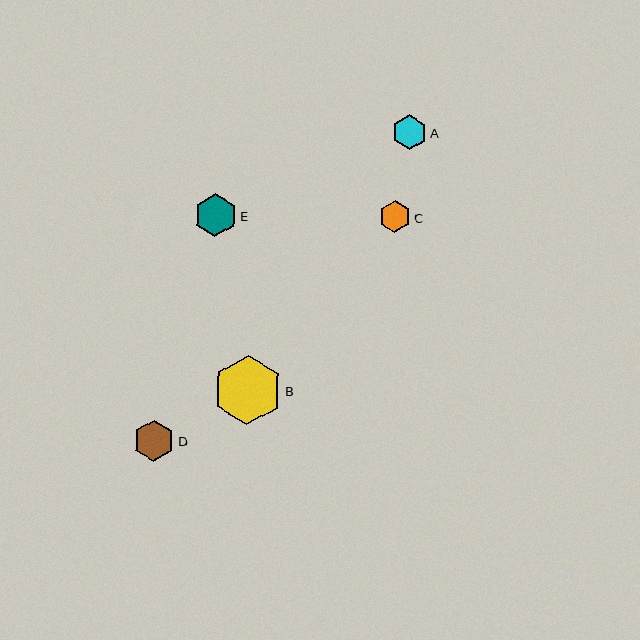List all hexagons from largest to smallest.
From largest to smallest: B, E, D, A, C.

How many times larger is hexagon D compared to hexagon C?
Hexagon D is approximately 1.3 times the size of hexagon C.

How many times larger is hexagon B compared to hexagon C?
Hexagon B is approximately 2.2 times the size of hexagon C.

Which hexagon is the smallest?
Hexagon C is the smallest with a size of approximately 32 pixels.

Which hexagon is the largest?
Hexagon B is the largest with a size of approximately 69 pixels.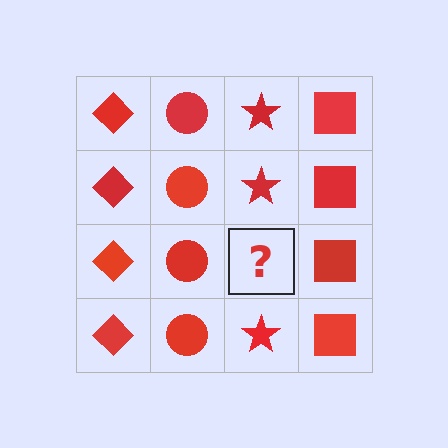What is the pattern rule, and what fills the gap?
The rule is that each column has a consistent shape. The gap should be filled with a red star.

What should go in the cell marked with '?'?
The missing cell should contain a red star.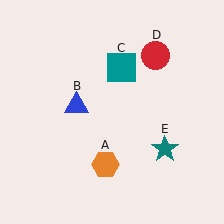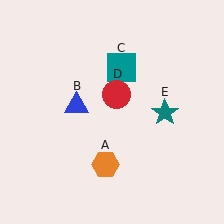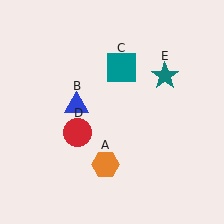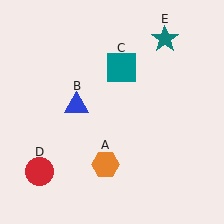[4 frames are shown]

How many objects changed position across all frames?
2 objects changed position: red circle (object D), teal star (object E).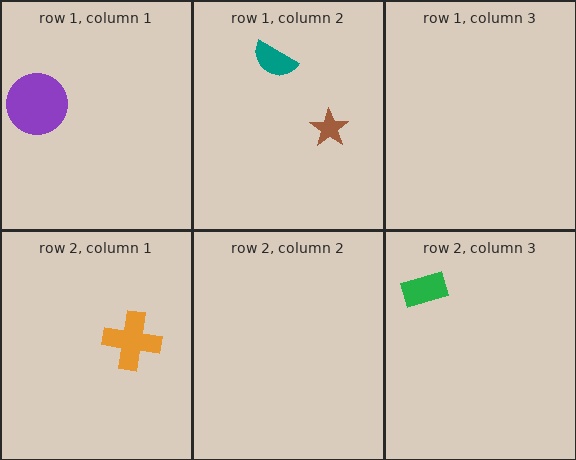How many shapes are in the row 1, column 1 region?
1.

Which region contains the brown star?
The row 1, column 2 region.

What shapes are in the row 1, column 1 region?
The purple circle.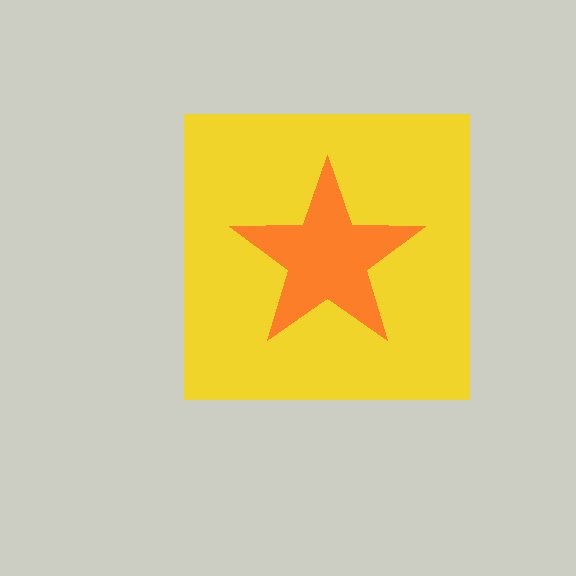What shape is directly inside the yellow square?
The orange star.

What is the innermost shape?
The orange star.